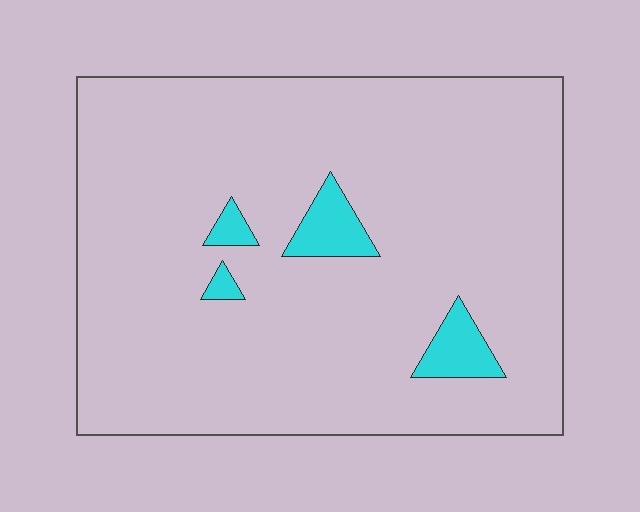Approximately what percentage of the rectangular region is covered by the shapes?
Approximately 5%.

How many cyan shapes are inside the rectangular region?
4.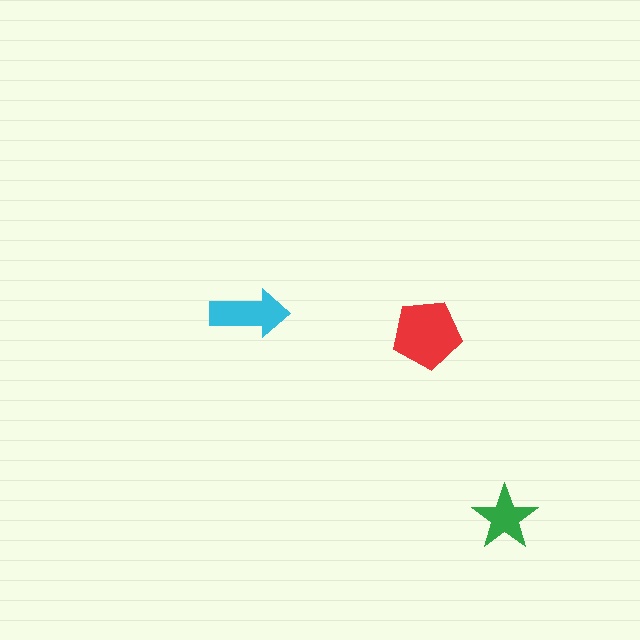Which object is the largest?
The red pentagon.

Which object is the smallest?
The green star.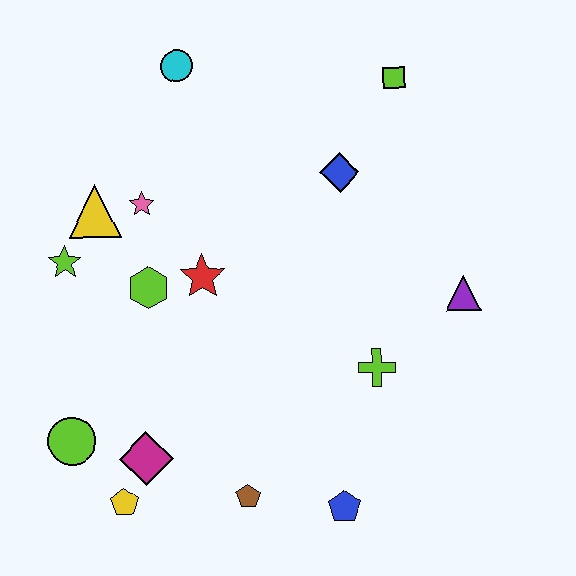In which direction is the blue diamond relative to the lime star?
The blue diamond is to the right of the lime star.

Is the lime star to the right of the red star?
No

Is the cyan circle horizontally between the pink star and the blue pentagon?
Yes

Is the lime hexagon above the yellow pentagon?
Yes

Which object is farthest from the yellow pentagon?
The lime square is farthest from the yellow pentagon.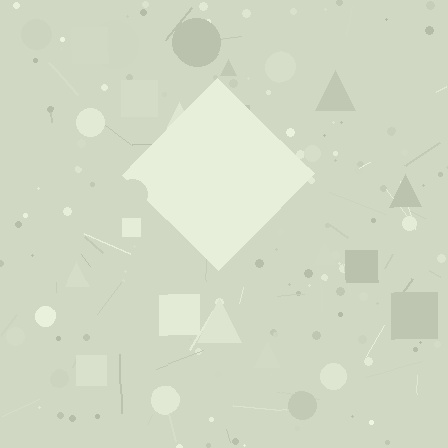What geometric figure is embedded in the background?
A diamond is embedded in the background.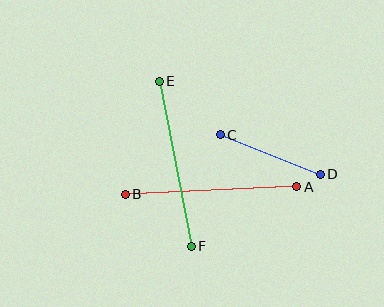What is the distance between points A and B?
The distance is approximately 172 pixels.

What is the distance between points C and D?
The distance is approximately 107 pixels.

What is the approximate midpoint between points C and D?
The midpoint is at approximately (270, 154) pixels.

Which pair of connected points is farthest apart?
Points A and B are farthest apart.